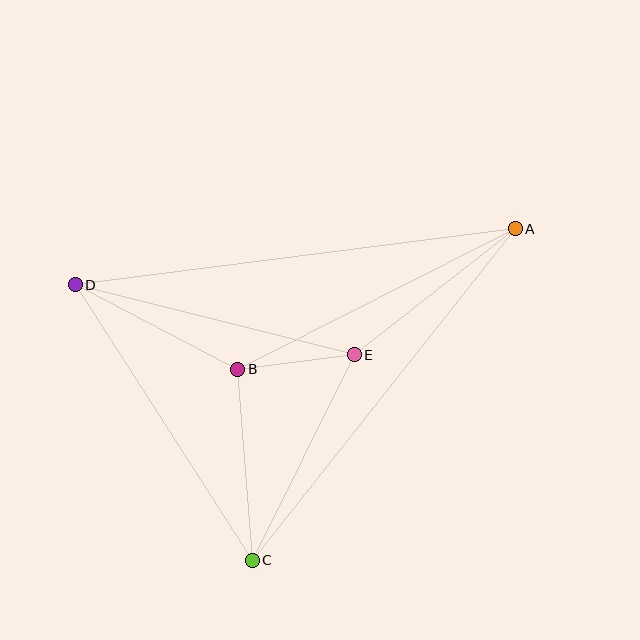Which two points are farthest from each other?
Points A and D are farthest from each other.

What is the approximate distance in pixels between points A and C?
The distance between A and C is approximately 423 pixels.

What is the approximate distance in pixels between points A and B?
The distance between A and B is approximately 311 pixels.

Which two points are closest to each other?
Points B and E are closest to each other.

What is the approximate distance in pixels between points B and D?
The distance between B and D is approximately 183 pixels.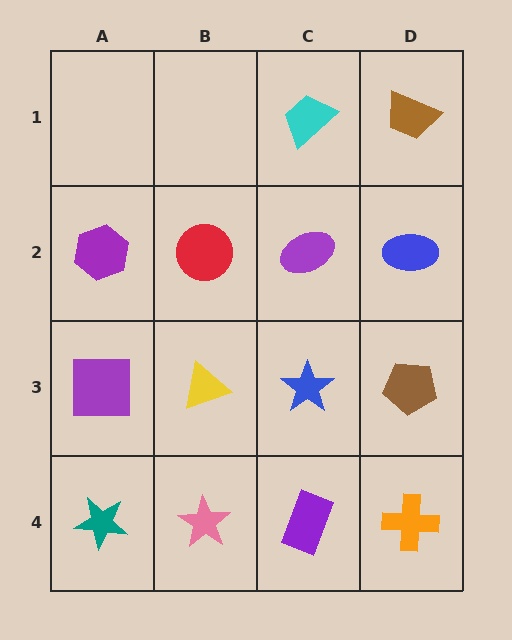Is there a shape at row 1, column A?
No, that cell is empty.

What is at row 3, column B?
A yellow triangle.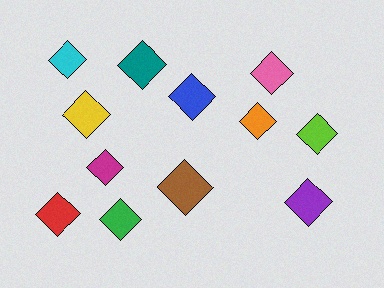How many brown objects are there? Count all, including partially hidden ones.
There is 1 brown object.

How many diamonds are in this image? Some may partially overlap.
There are 12 diamonds.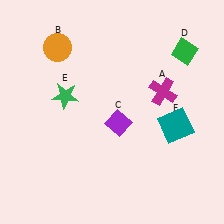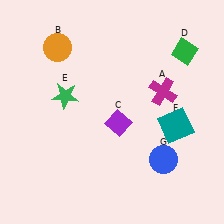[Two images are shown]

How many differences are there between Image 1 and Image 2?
There is 1 difference between the two images.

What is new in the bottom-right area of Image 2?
A blue circle (G) was added in the bottom-right area of Image 2.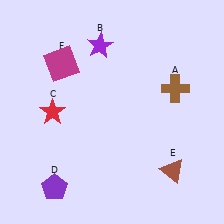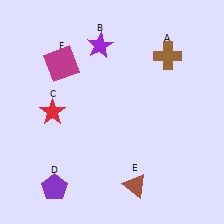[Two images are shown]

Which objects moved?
The objects that moved are: the brown cross (A), the brown triangle (E).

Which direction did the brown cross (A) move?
The brown cross (A) moved up.